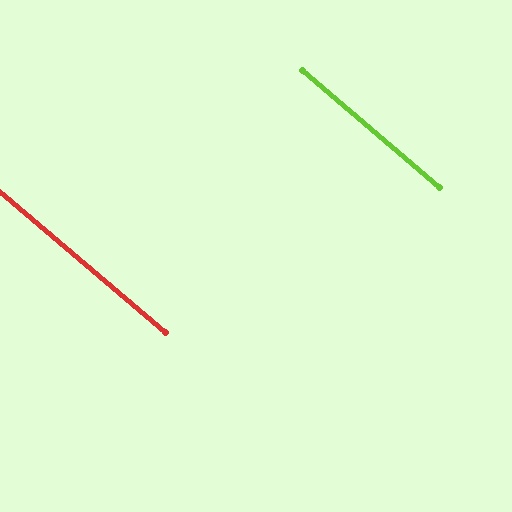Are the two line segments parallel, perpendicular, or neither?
Parallel — their directions differ by only 0.3°.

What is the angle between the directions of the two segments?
Approximately 0 degrees.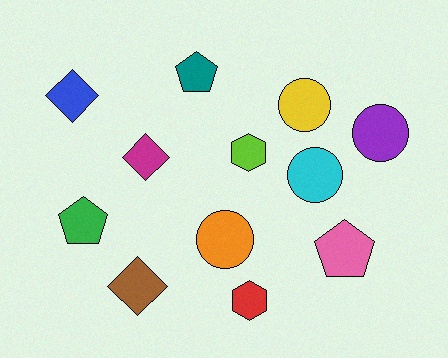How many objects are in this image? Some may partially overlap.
There are 12 objects.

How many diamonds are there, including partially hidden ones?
There are 3 diamonds.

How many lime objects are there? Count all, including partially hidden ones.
There is 1 lime object.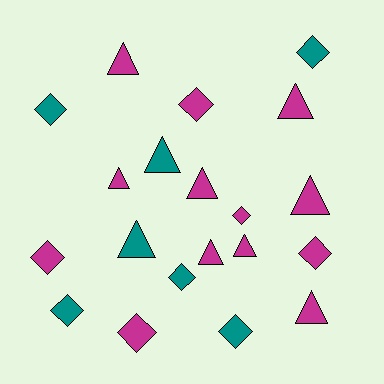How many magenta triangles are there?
There are 8 magenta triangles.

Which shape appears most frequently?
Triangle, with 10 objects.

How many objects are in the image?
There are 20 objects.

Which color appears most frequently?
Magenta, with 13 objects.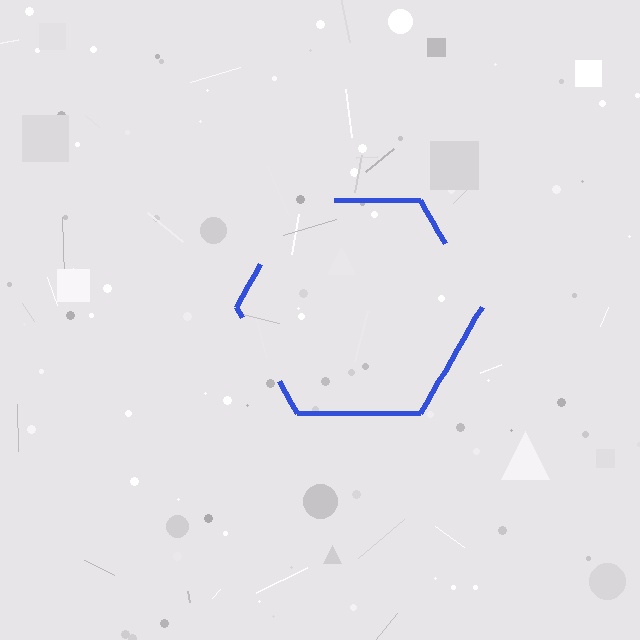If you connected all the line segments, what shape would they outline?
They would outline a hexagon.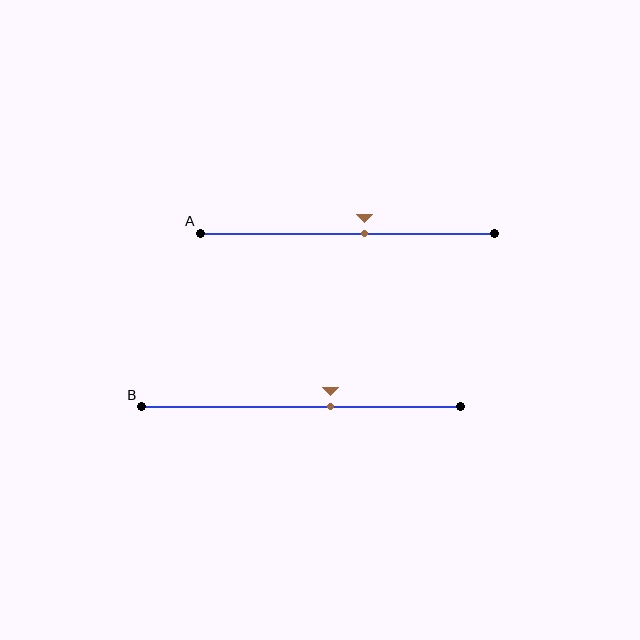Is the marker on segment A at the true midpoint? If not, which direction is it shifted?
No, the marker on segment A is shifted to the right by about 6% of the segment length.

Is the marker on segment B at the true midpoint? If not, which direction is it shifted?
No, the marker on segment B is shifted to the right by about 9% of the segment length.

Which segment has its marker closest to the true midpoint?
Segment A has its marker closest to the true midpoint.